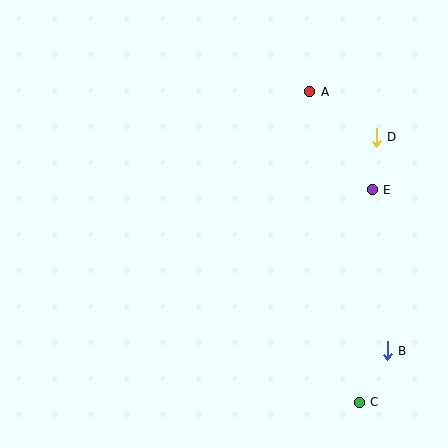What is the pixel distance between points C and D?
The distance between C and D is 266 pixels.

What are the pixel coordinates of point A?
Point A is at (310, 92).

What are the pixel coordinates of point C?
Point C is at (359, 402).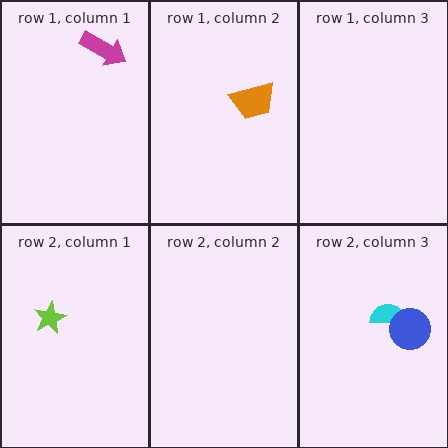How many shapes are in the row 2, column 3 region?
2.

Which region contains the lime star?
The row 2, column 1 region.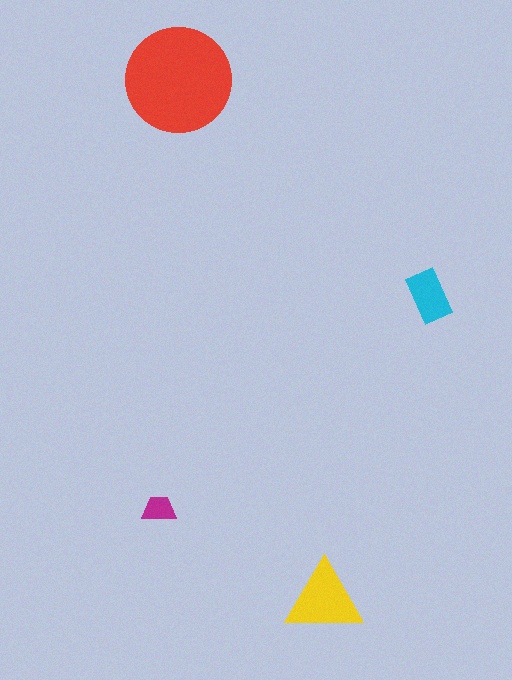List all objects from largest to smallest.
The red circle, the yellow triangle, the cyan rectangle, the magenta trapezoid.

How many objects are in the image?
There are 4 objects in the image.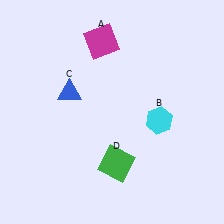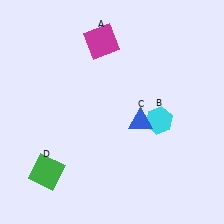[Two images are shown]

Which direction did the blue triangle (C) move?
The blue triangle (C) moved right.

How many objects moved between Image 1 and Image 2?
2 objects moved between the two images.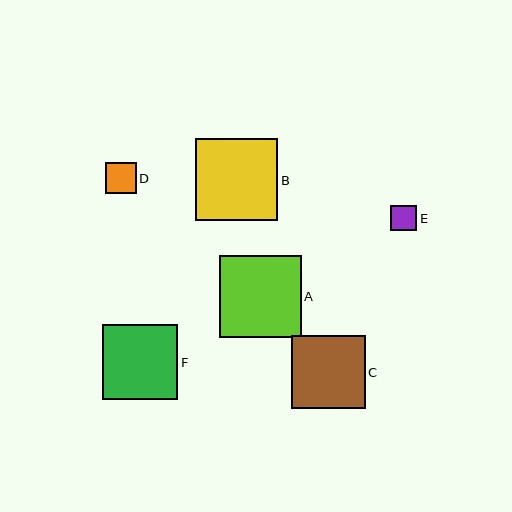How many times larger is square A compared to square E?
Square A is approximately 3.2 times the size of square E.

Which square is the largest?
Square B is the largest with a size of approximately 82 pixels.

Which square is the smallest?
Square E is the smallest with a size of approximately 26 pixels.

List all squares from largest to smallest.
From largest to smallest: B, A, F, C, D, E.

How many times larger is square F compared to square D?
Square F is approximately 2.4 times the size of square D.